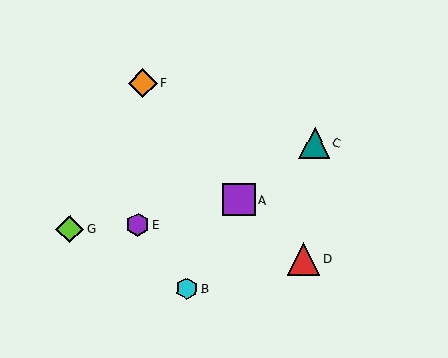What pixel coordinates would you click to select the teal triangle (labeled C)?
Click at (315, 143) to select the teal triangle C.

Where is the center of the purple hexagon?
The center of the purple hexagon is at (138, 225).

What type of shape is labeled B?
Shape B is a cyan hexagon.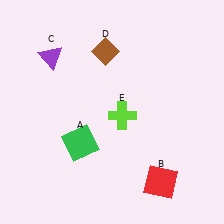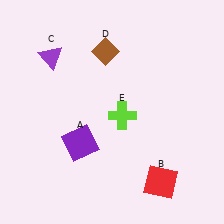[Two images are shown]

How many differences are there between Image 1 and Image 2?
There is 1 difference between the two images.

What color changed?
The square (A) changed from green in Image 1 to purple in Image 2.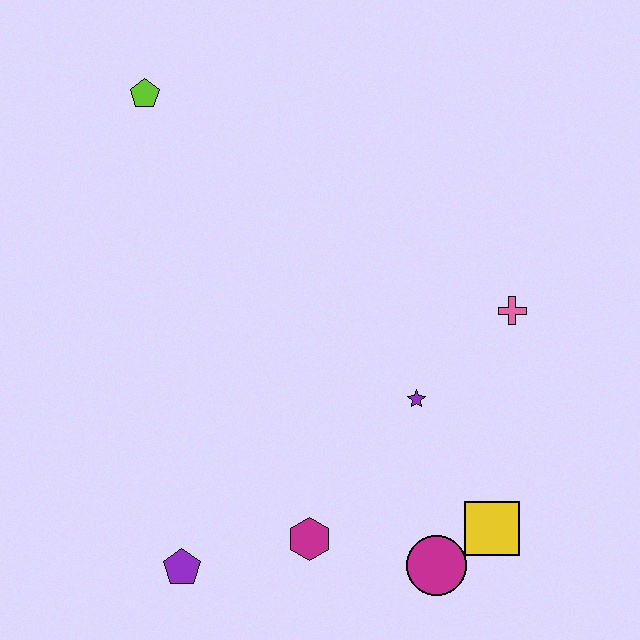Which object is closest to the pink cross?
The purple star is closest to the pink cross.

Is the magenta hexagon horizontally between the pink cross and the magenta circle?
No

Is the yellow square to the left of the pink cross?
Yes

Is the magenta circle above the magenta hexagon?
No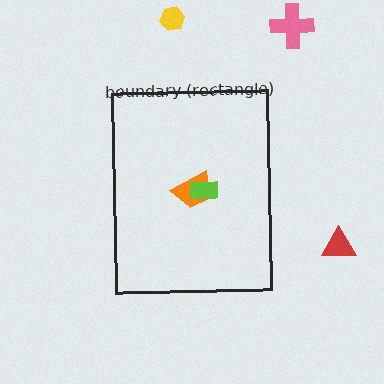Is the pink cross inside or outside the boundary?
Outside.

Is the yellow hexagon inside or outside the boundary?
Outside.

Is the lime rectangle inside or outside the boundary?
Inside.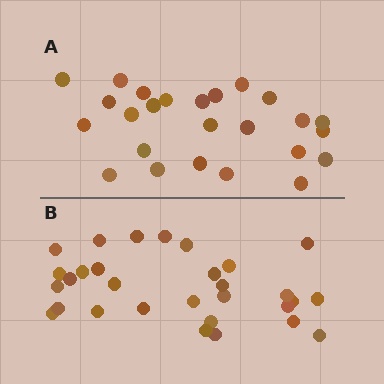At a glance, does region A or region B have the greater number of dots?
Region B (the bottom region) has more dots.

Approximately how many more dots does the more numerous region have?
Region B has about 5 more dots than region A.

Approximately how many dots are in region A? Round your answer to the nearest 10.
About 20 dots. (The exact count is 25, which rounds to 20.)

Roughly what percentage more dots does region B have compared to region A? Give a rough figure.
About 20% more.